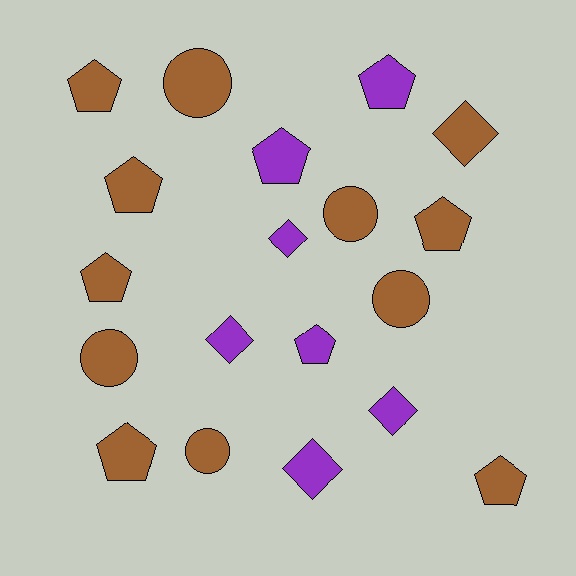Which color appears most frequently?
Brown, with 12 objects.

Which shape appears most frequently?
Pentagon, with 9 objects.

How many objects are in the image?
There are 19 objects.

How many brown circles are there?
There are 5 brown circles.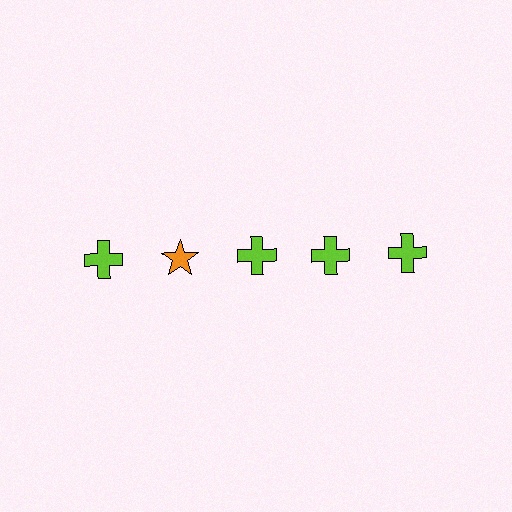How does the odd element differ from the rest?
It differs in both color (orange instead of lime) and shape (star instead of cross).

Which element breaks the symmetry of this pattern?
The orange star in the top row, second from left column breaks the symmetry. All other shapes are lime crosses.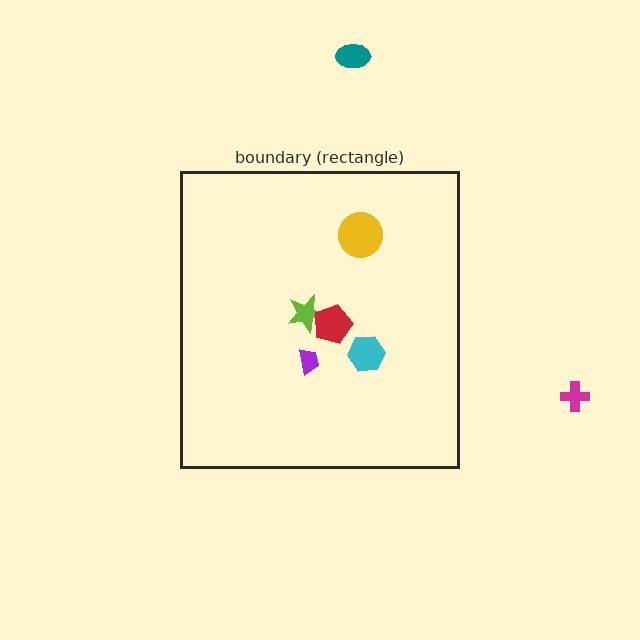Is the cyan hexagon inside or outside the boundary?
Inside.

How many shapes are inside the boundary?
5 inside, 2 outside.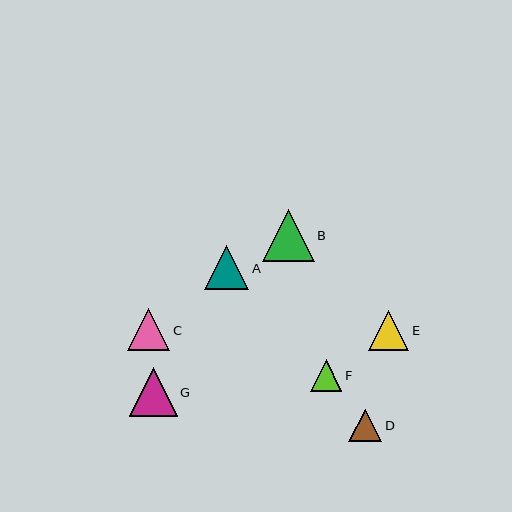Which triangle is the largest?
Triangle B is the largest with a size of approximately 52 pixels.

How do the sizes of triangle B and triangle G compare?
Triangle B and triangle G are approximately the same size.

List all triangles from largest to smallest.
From largest to smallest: B, G, A, C, E, D, F.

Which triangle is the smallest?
Triangle F is the smallest with a size of approximately 32 pixels.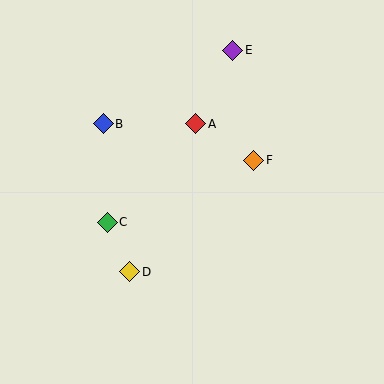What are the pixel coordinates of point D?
Point D is at (130, 272).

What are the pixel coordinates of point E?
Point E is at (233, 50).